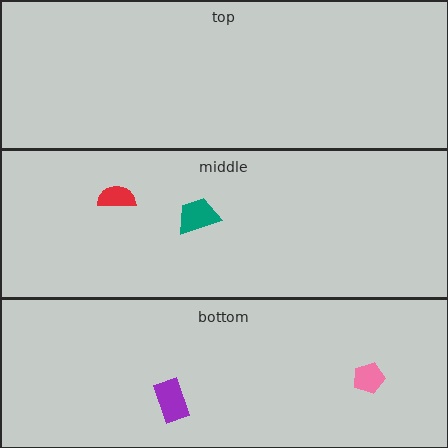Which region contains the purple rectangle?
The bottom region.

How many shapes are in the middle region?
2.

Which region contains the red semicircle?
The middle region.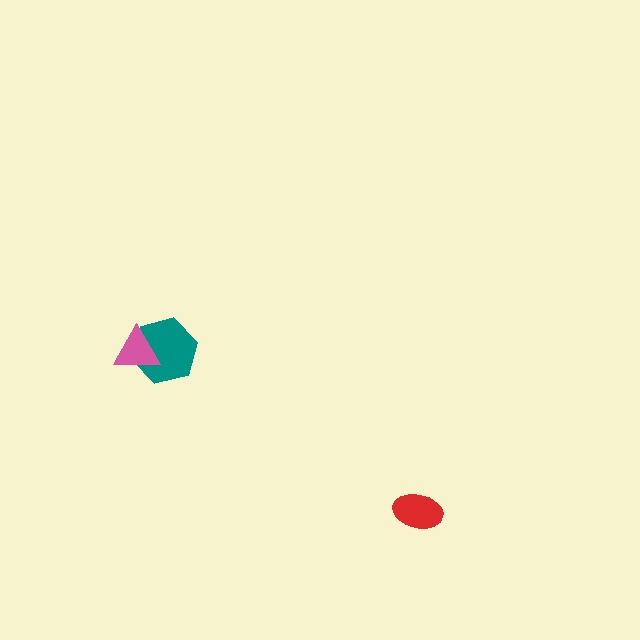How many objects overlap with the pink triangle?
1 object overlaps with the pink triangle.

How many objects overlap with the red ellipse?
0 objects overlap with the red ellipse.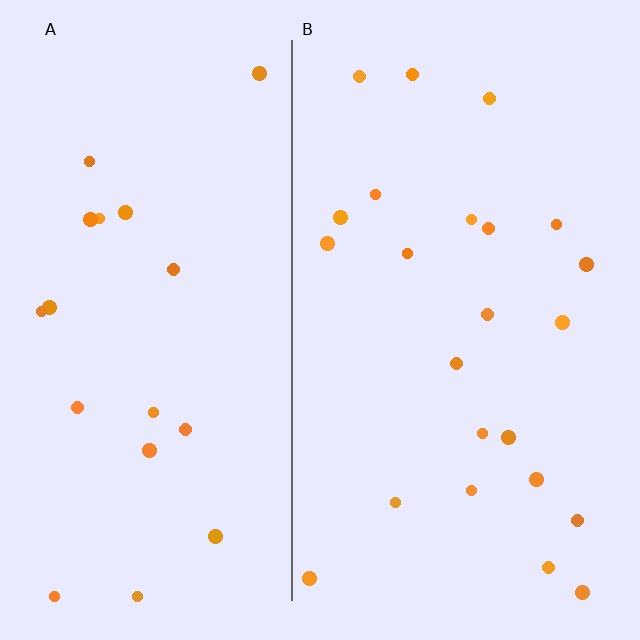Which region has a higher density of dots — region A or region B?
B (the right).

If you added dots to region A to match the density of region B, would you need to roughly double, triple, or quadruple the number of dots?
Approximately double.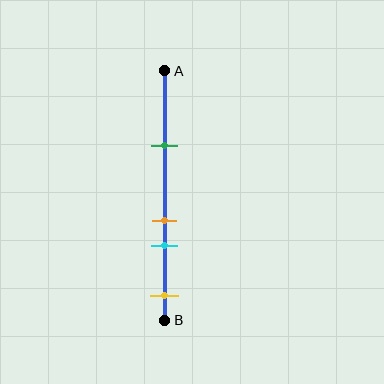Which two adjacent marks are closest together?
The orange and cyan marks are the closest adjacent pair.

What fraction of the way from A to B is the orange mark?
The orange mark is approximately 60% (0.6) of the way from A to B.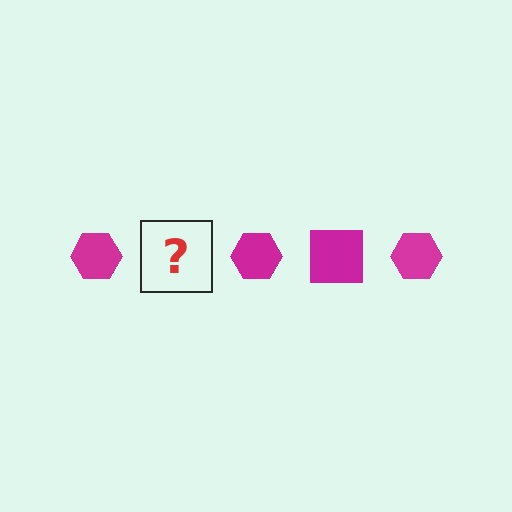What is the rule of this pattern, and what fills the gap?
The rule is that the pattern cycles through hexagon, square shapes in magenta. The gap should be filled with a magenta square.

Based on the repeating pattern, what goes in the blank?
The blank should be a magenta square.